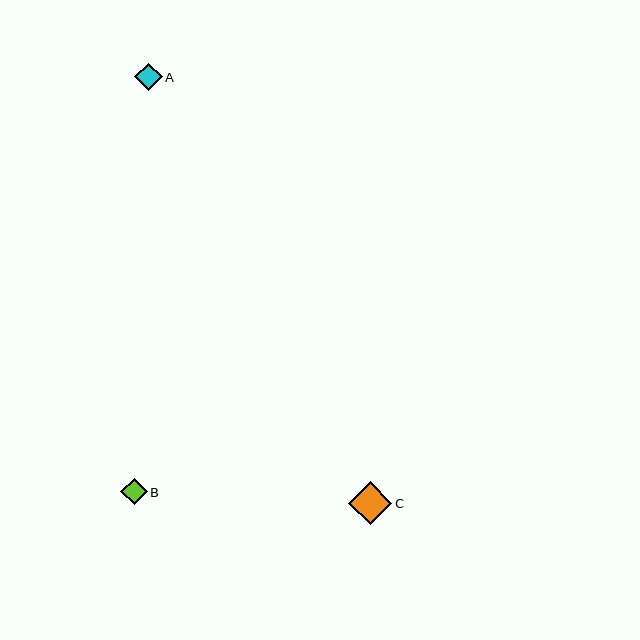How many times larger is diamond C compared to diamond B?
Diamond C is approximately 1.6 times the size of diamond B.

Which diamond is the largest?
Diamond C is the largest with a size of approximately 43 pixels.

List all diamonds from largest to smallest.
From largest to smallest: C, A, B.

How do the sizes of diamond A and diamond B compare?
Diamond A and diamond B are approximately the same size.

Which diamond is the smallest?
Diamond B is the smallest with a size of approximately 26 pixels.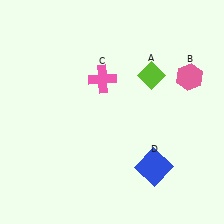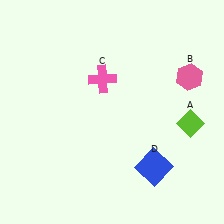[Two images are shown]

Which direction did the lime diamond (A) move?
The lime diamond (A) moved down.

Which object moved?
The lime diamond (A) moved down.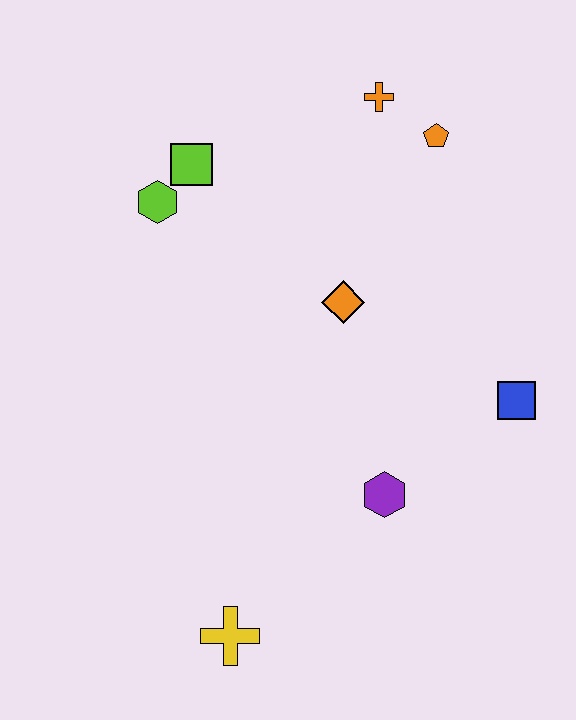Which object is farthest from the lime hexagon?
The yellow cross is farthest from the lime hexagon.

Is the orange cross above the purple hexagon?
Yes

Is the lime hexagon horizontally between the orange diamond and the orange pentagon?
No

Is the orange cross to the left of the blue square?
Yes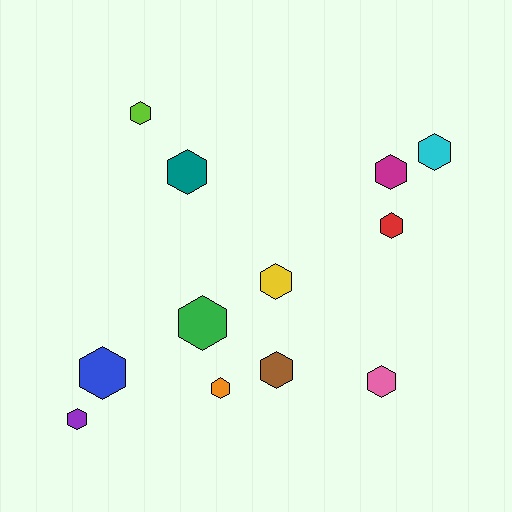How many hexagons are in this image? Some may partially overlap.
There are 12 hexagons.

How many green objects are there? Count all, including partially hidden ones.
There is 1 green object.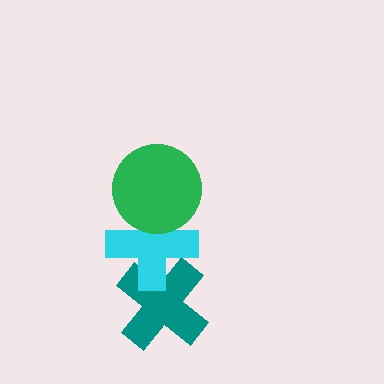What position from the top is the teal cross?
The teal cross is 3rd from the top.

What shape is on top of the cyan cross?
The green circle is on top of the cyan cross.